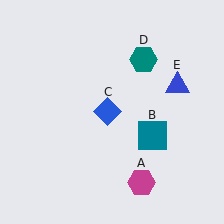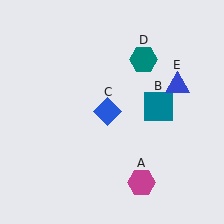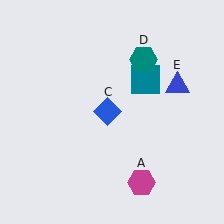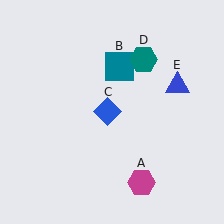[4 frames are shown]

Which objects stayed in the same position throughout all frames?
Magenta hexagon (object A) and blue diamond (object C) and teal hexagon (object D) and blue triangle (object E) remained stationary.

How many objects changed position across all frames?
1 object changed position: teal square (object B).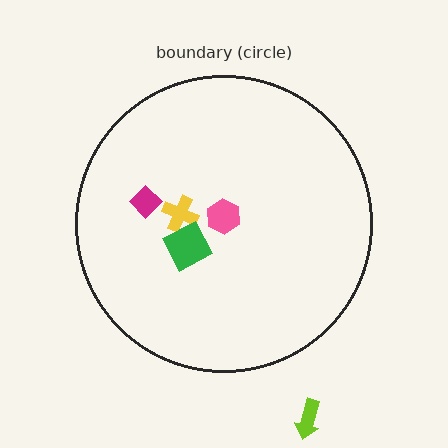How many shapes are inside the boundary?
4 inside, 1 outside.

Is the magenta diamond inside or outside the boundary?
Inside.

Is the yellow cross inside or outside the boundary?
Inside.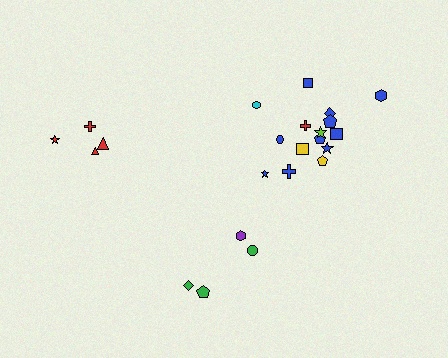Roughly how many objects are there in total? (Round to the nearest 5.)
Roughly 25 objects in total.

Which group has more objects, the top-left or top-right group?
The top-right group.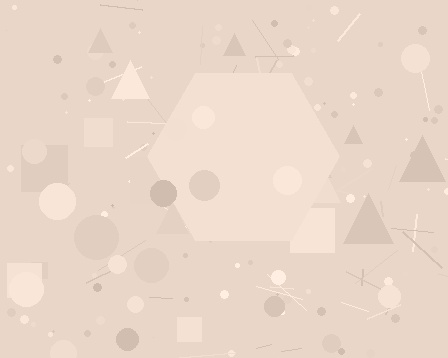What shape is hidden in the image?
A hexagon is hidden in the image.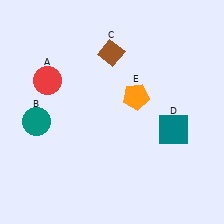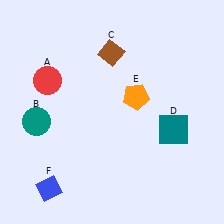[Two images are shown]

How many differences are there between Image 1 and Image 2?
There is 1 difference between the two images.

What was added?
A blue diamond (F) was added in Image 2.